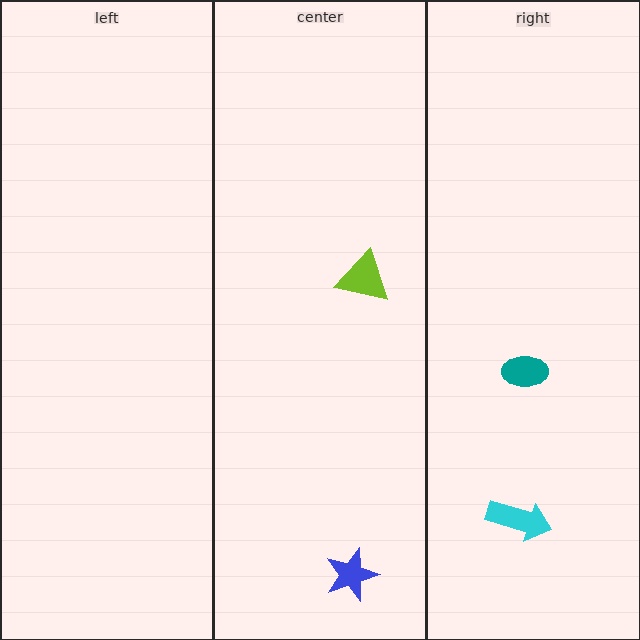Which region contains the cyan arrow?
The right region.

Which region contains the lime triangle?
The center region.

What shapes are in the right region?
The teal ellipse, the cyan arrow.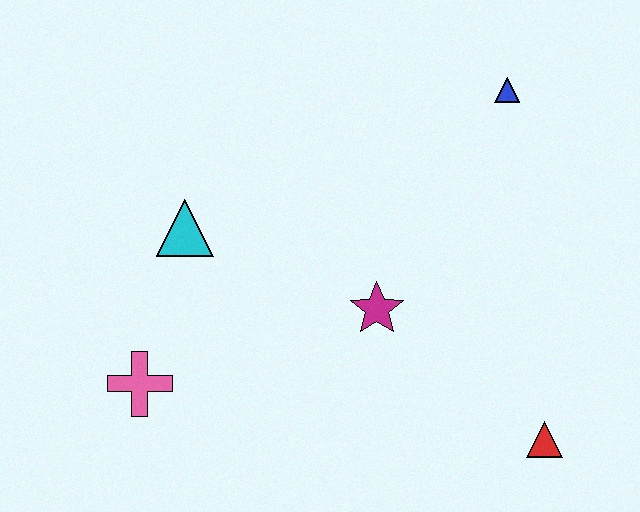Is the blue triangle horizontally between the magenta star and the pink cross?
No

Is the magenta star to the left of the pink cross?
No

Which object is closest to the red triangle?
The magenta star is closest to the red triangle.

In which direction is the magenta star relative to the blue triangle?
The magenta star is below the blue triangle.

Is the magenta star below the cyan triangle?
Yes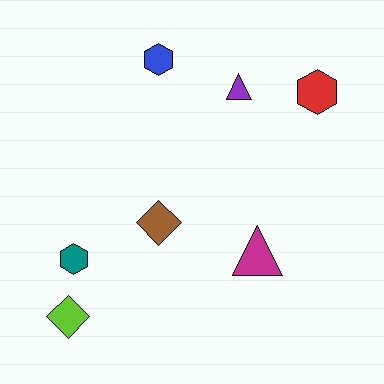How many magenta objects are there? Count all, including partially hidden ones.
There is 1 magenta object.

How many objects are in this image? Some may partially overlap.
There are 7 objects.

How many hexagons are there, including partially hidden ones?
There are 3 hexagons.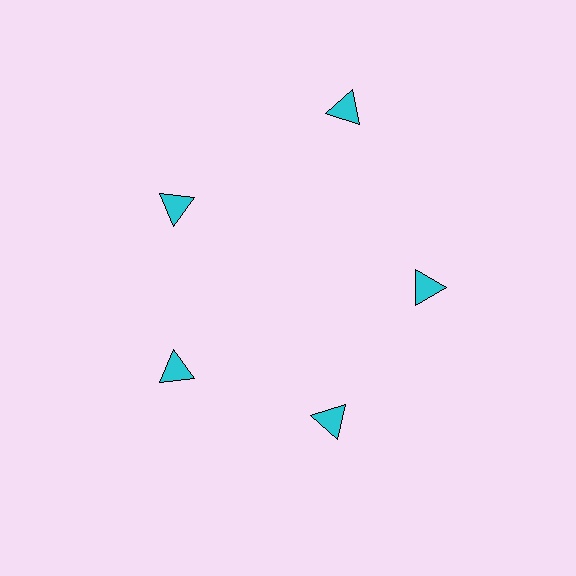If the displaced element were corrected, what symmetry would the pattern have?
It would have 5-fold rotational symmetry — the pattern would map onto itself every 72 degrees.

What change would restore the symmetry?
The symmetry would be restored by moving it inward, back onto the ring so that all 5 triangles sit at equal angles and equal distance from the center.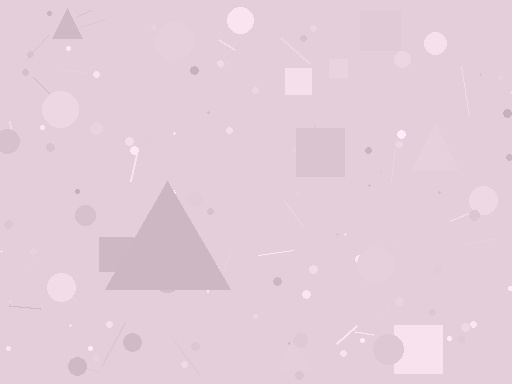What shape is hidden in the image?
A triangle is hidden in the image.